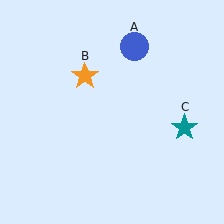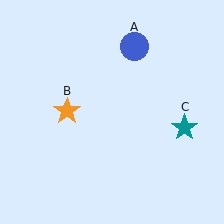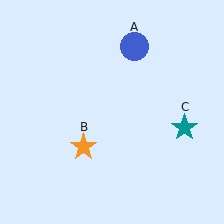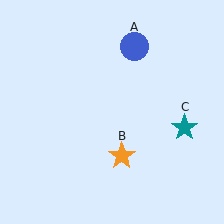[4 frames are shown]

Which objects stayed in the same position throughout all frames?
Blue circle (object A) and teal star (object C) remained stationary.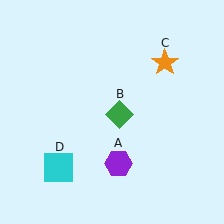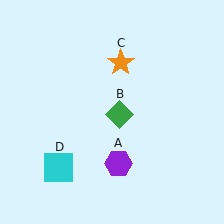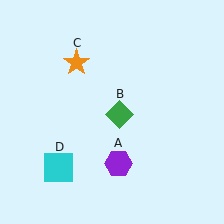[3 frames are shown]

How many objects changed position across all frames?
1 object changed position: orange star (object C).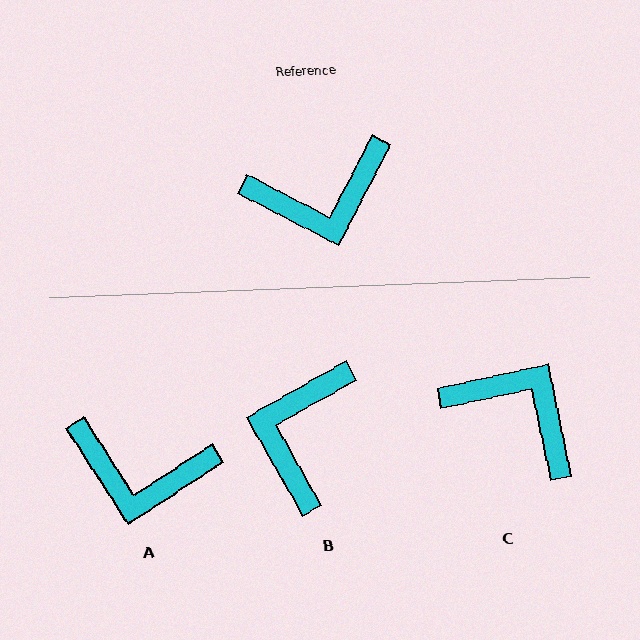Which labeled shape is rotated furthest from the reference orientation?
C, about 129 degrees away.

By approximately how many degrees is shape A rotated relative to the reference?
Approximately 29 degrees clockwise.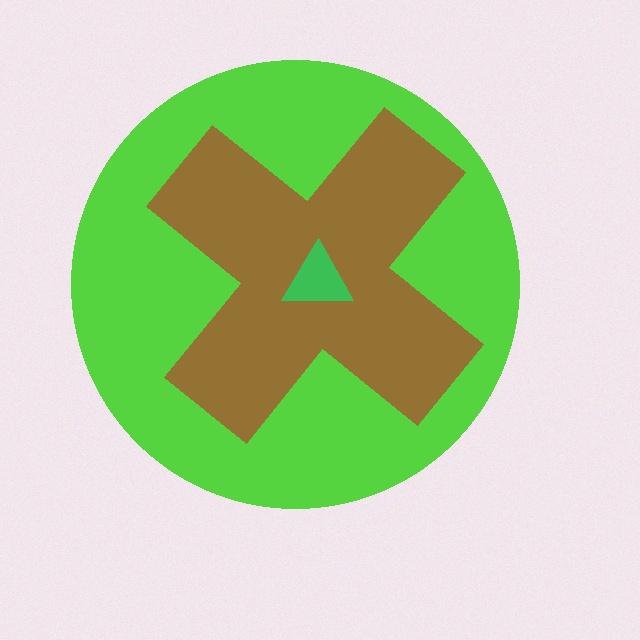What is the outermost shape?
The lime circle.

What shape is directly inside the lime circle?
The brown cross.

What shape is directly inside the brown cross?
The green triangle.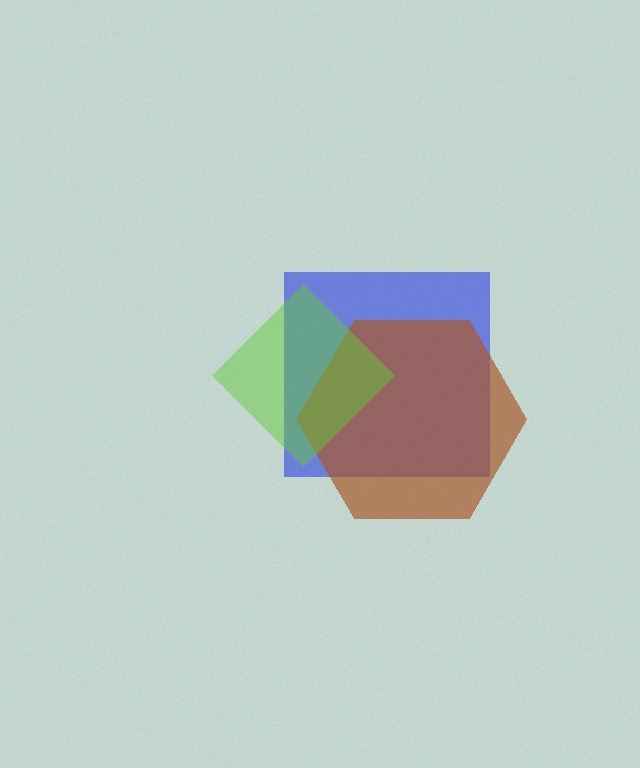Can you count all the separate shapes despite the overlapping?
Yes, there are 3 separate shapes.